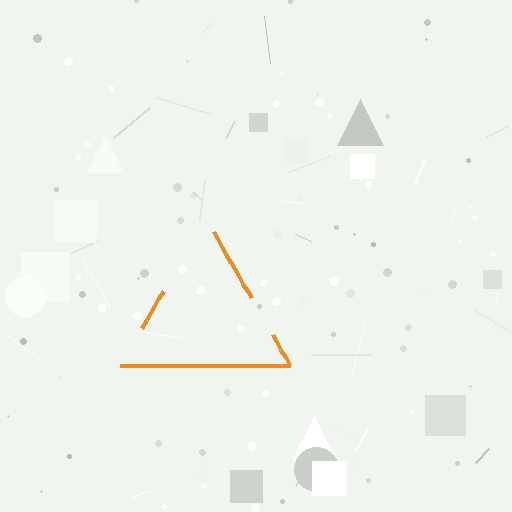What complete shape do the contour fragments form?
The contour fragments form a triangle.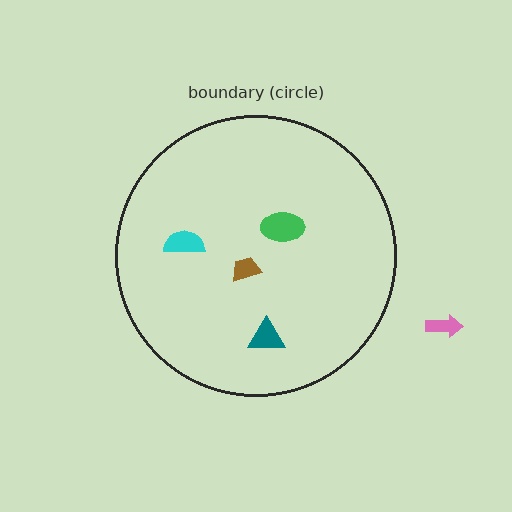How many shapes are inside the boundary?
4 inside, 1 outside.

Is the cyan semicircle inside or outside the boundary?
Inside.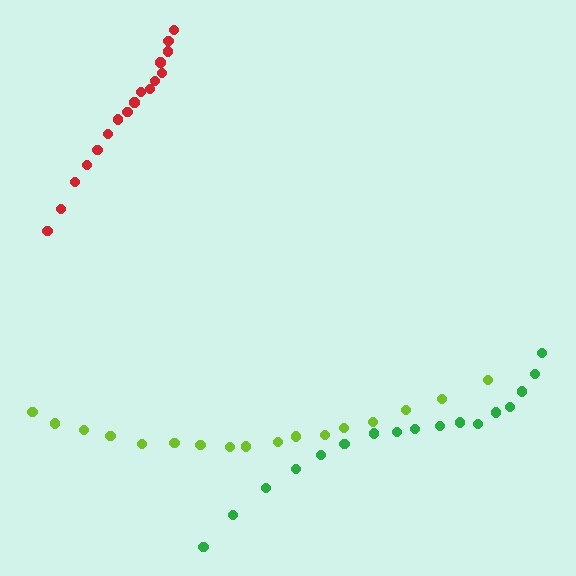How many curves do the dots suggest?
There are 3 distinct paths.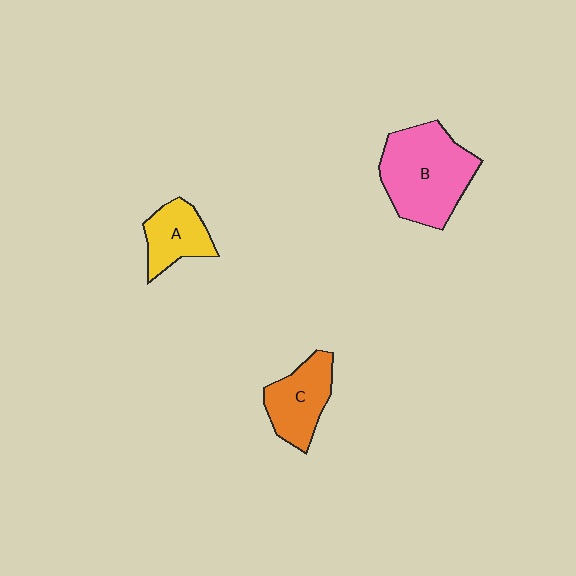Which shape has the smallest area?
Shape A (yellow).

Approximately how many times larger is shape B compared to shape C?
Approximately 1.7 times.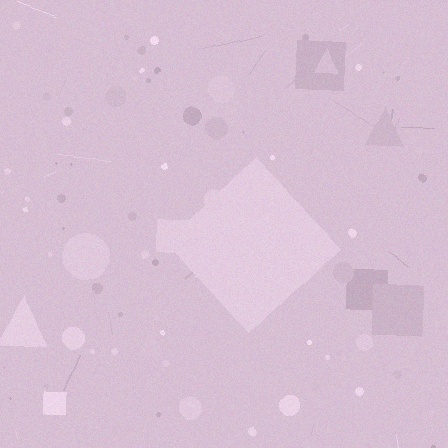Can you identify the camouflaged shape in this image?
The camouflaged shape is a diamond.